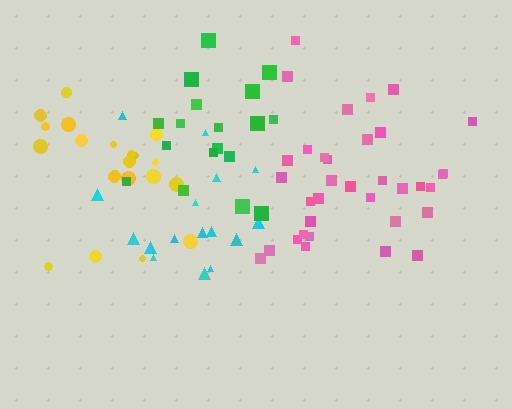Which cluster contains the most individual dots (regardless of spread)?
Pink (35).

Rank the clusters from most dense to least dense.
pink, green, yellow, cyan.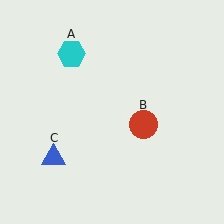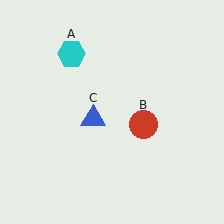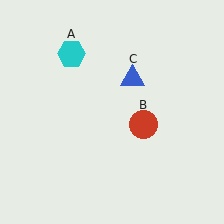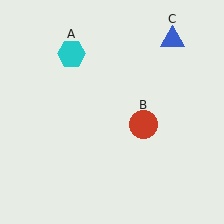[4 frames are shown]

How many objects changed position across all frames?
1 object changed position: blue triangle (object C).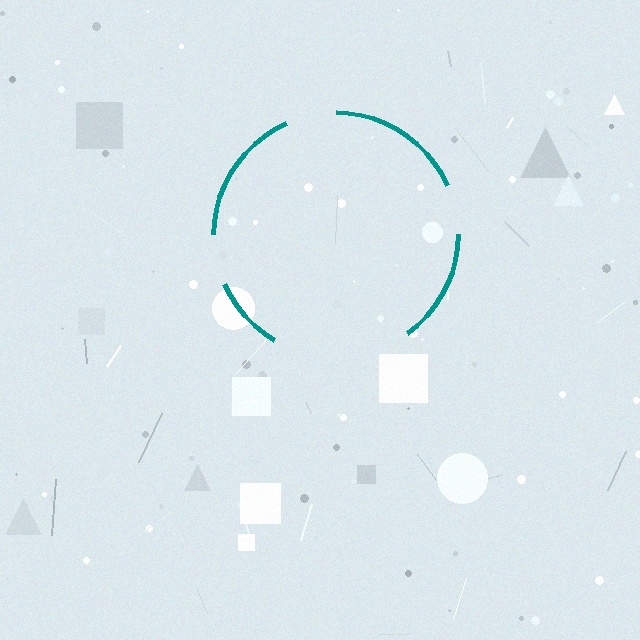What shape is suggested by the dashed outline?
The dashed outline suggests a circle.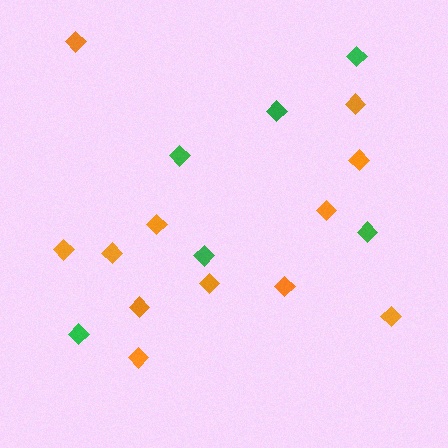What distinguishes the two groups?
There are 2 groups: one group of orange diamonds (12) and one group of green diamonds (6).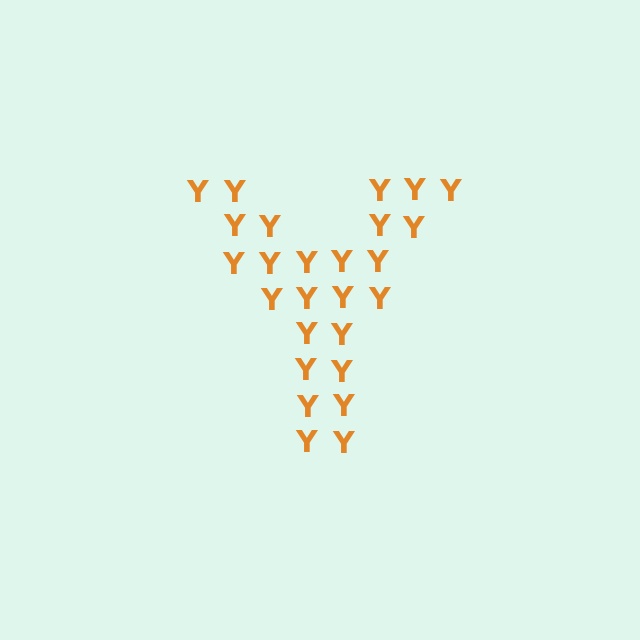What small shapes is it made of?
It is made of small letter Y's.